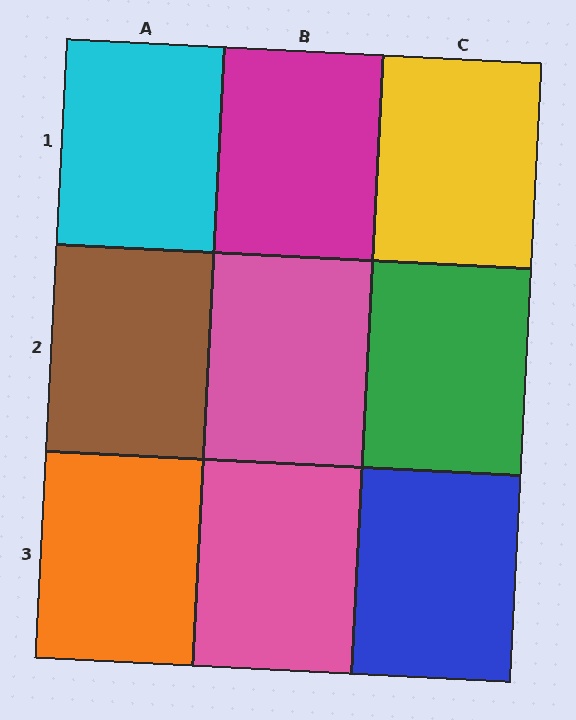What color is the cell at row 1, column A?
Cyan.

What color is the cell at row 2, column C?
Green.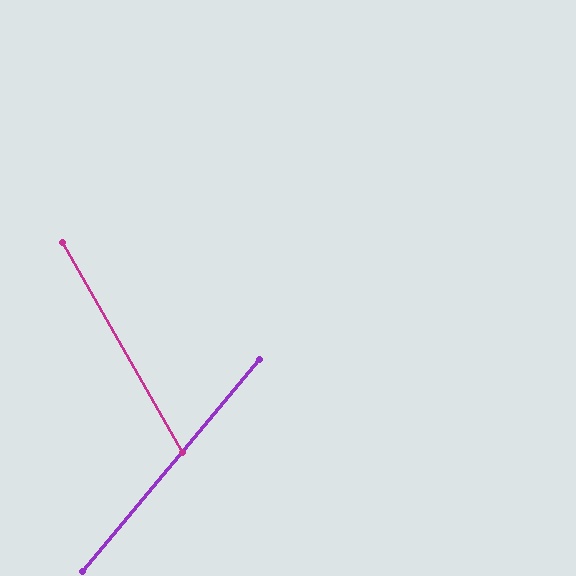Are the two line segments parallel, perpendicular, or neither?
Neither parallel nor perpendicular — they differ by about 70°.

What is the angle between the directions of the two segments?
Approximately 70 degrees.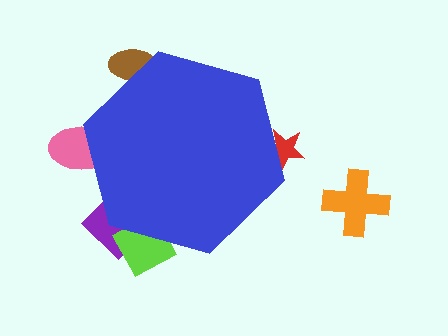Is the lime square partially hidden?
Yes, the lime square is partially hidden behind the blue hexagon.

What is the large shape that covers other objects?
A blue hexagon.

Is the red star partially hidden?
Yes, the red star is partially hidden behind the blue hexagon.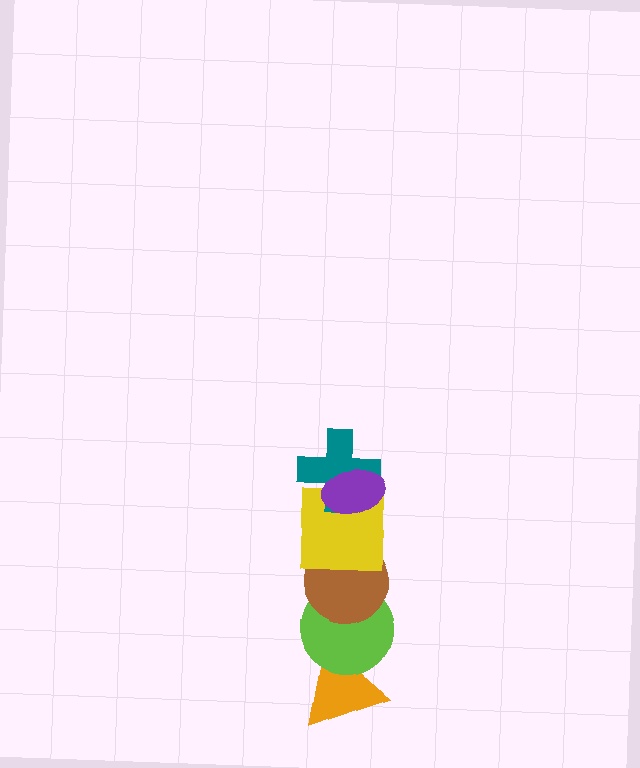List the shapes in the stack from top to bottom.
From top to bottom: the purple ellipse, the teal cross, the yellow square, the brown circle, the lime circle, the orange triangle.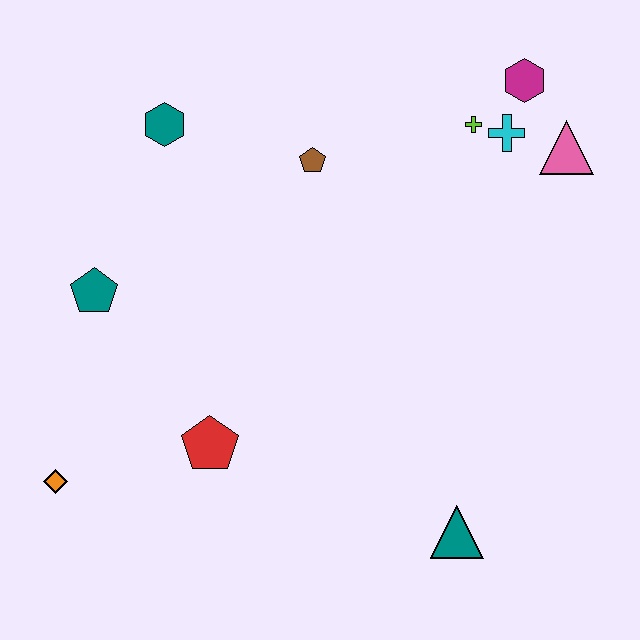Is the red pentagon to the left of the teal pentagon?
No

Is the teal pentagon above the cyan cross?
No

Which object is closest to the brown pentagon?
The teal hexagon is closest to the brown pentagon.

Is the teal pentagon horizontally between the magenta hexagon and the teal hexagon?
No